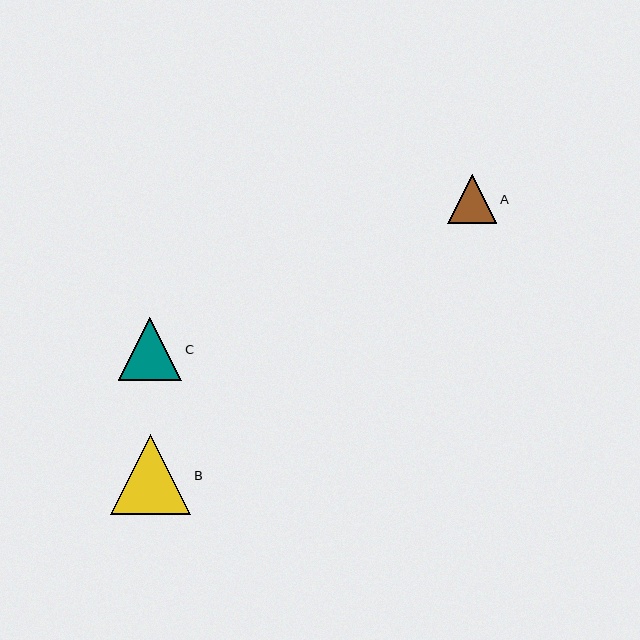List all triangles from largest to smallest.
From largest to smallest: B, C, A.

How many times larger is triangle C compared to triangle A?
Triangle C is approximately 1.3 times the size of triangle A.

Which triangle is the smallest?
Triangle A is the smallest with a size of approximately 49 pixels.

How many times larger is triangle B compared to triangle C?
Triangle B is approximately 1.3 times the size of triangle C.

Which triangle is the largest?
Triangle B is the largest with a size of approximately 80 pixels.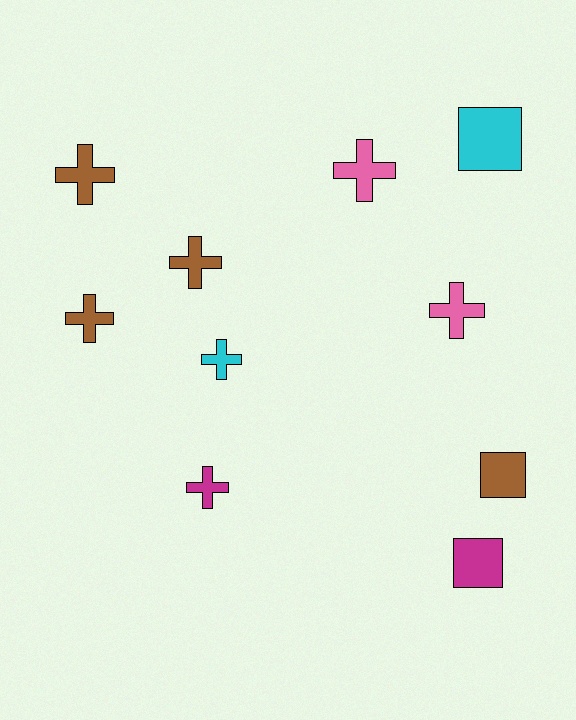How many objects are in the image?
There are 10 objects.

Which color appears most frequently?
Brown, with 4 objects.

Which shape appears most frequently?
Cross, with 7 objects.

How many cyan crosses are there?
There is 1 cyan cross.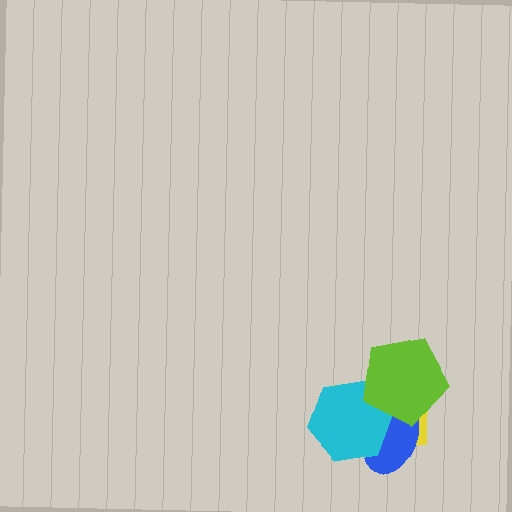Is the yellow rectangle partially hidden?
Yes, it is partially covered by another shape.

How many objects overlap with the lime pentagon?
3 objects overlap with the lime pentagon.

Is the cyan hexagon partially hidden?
Yes, it is partially covered by another shape.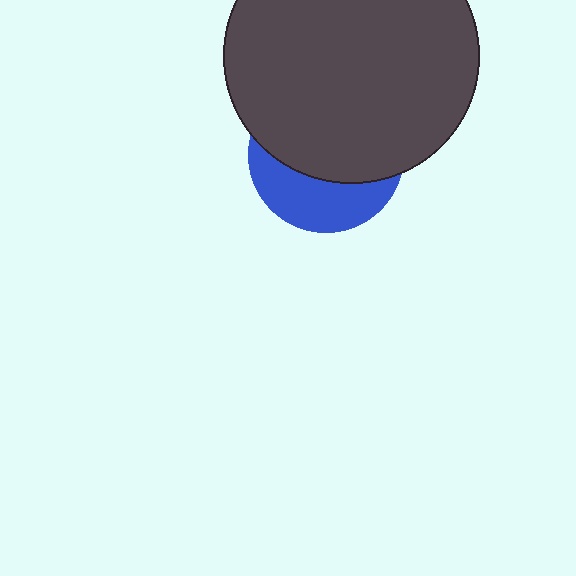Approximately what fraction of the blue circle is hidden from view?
Roughly 64% of the blue circle is hidden behind the dark gray circle.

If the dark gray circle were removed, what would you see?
You would see the complete blue circle.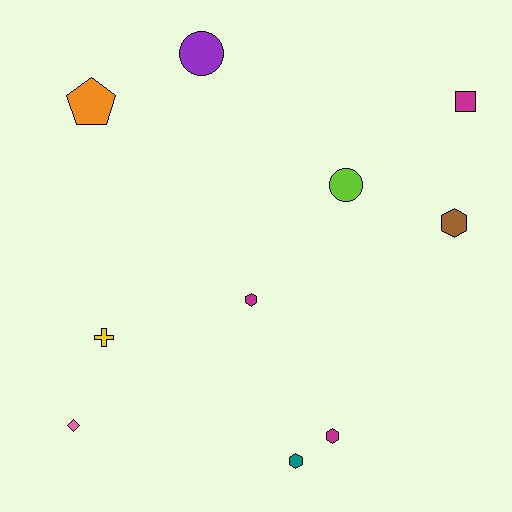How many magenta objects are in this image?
There are 3 magenta objects.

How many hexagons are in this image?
There are 4 hexagons.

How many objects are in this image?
There are 10 objects.